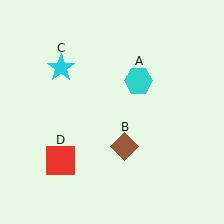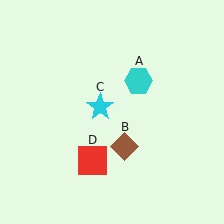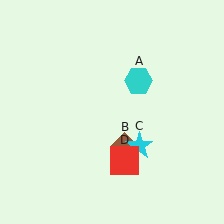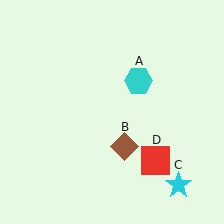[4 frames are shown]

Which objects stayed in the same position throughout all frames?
Cyan hexagon (object A) and brown diamond (object B) remained stationary.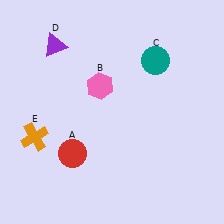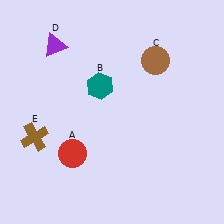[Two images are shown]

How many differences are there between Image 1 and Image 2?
There are 3 differences between the two images.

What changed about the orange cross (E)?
In Image 1, E is orange. In Image 2, it changed to brown.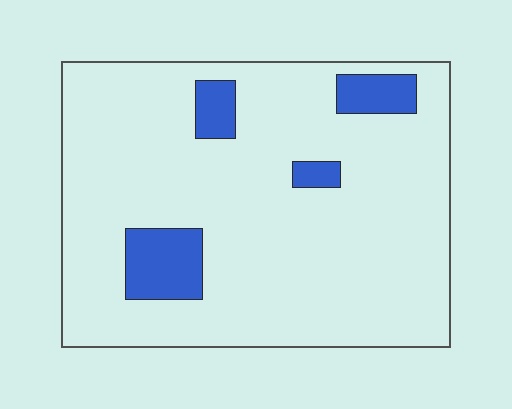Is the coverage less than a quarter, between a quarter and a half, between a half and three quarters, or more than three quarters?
Less than a quarter.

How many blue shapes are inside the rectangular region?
4.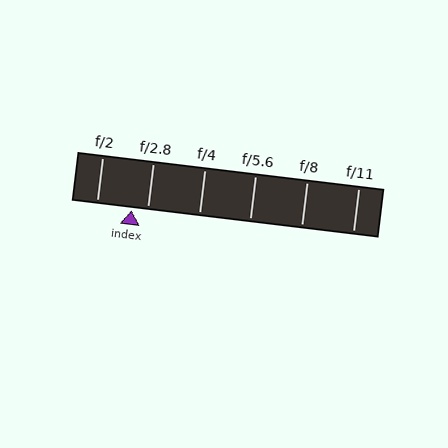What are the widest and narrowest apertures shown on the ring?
The widest aperture shown is f/2 and the narrowest is f/11.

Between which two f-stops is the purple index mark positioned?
The index mark is between f/2 and f/2.8.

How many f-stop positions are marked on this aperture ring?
There are 6 f-stop positions marked.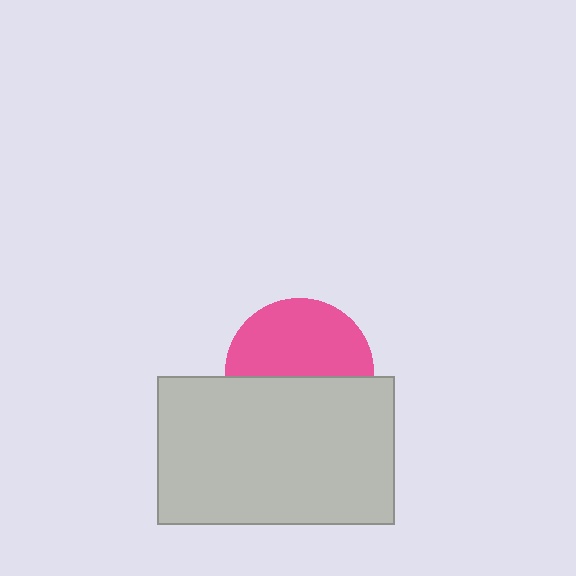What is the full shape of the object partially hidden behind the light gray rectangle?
The partially hidden object is a pink circle.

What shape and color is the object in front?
The object in front is a light gray rectangle.